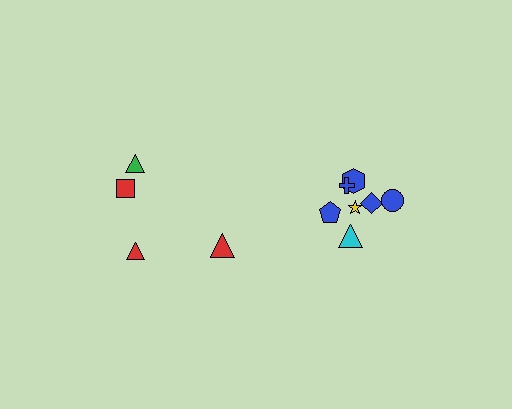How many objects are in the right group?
There are 7 objects.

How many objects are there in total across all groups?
There are 11 objects.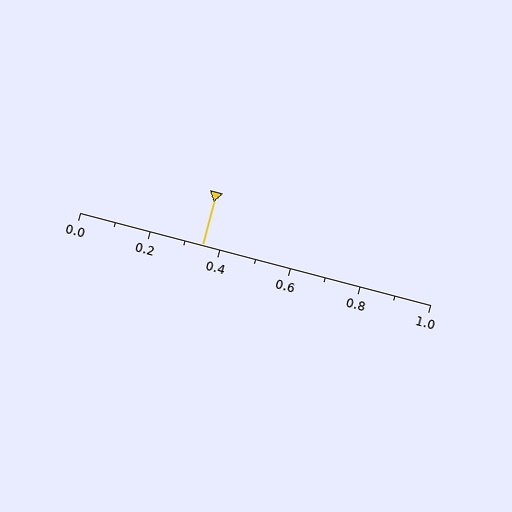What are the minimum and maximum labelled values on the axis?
The axis runs from 0.0 to 1.0.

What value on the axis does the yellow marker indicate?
The marker indicates approximately 0.35.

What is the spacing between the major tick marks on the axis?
The major ticks are spaced 0.2 apart.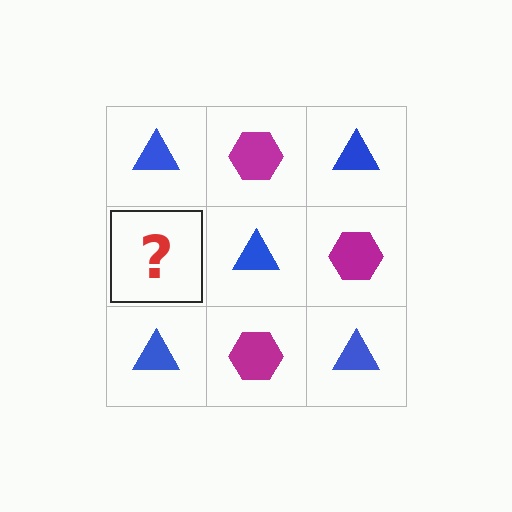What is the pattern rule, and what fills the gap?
The rule is that it alternates blue triangle and magenta hexagon in a checkerboard pattern. The gap should be filled with a magenta hexagon.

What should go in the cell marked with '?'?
The missing cell should contain a magenta hexagon.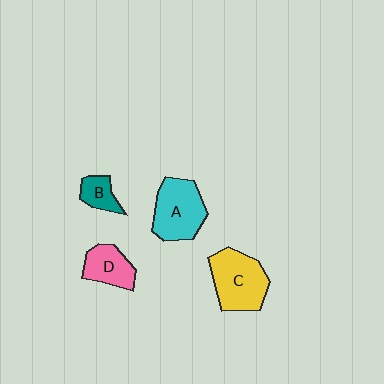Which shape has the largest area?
Shape C (yellow).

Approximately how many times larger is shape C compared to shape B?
Approximately 2.6 times.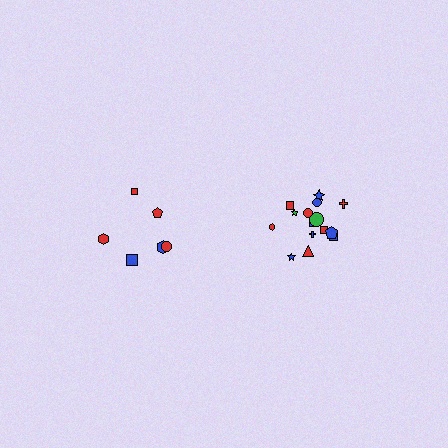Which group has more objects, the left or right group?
The right group.